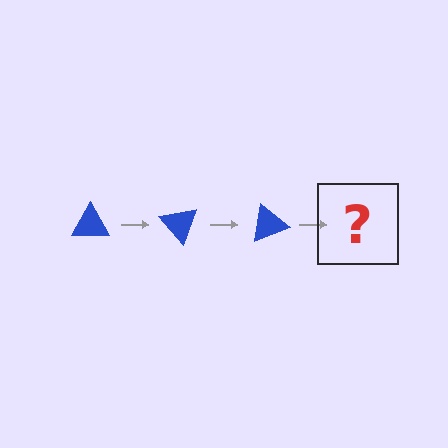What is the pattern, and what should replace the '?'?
The pattern is that the triangle rotates 50 degrees each step. The '?' should be a blue triangle rotated 150 degrees.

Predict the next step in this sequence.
The next step is a blue triangle rotated 150 degrees.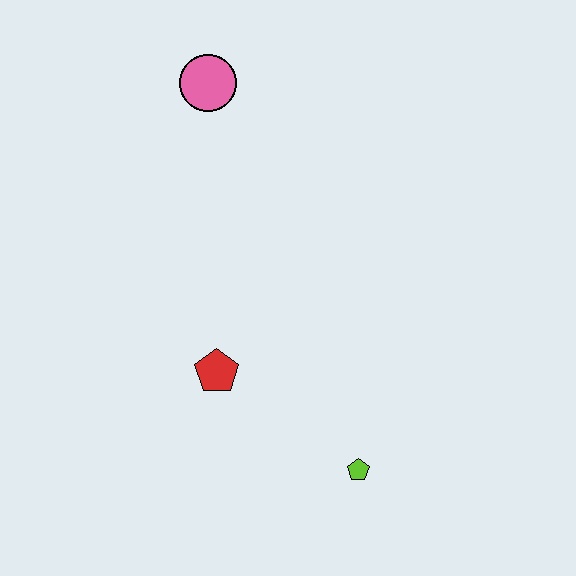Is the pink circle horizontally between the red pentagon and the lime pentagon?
No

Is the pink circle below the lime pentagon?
No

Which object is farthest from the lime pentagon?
The pink circle is farthest from the lime pentagon.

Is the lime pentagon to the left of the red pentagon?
No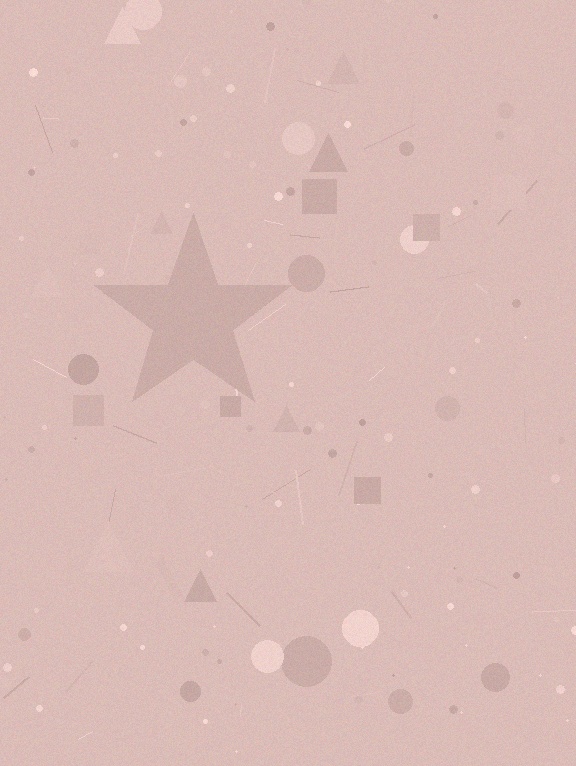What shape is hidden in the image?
A star is hidden in the image.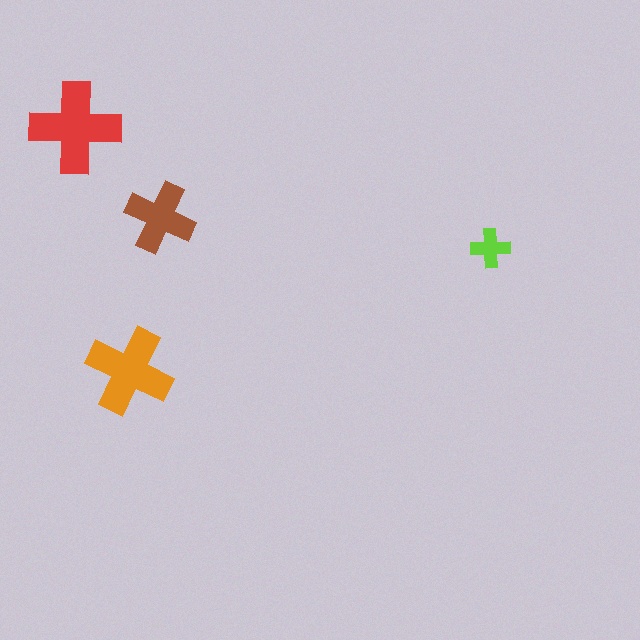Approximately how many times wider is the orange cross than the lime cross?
About 2 times wider.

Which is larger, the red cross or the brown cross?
The red one.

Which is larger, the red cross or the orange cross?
The red one.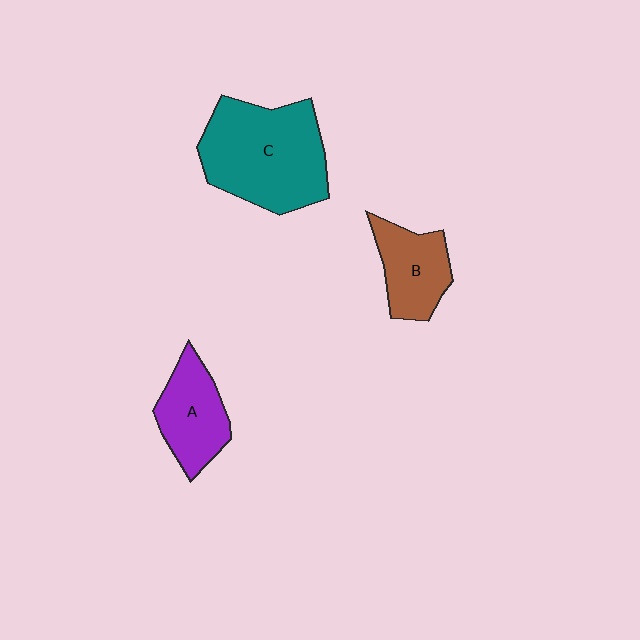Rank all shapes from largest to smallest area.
From largest to smallest: C (teal), A (purple), B (brown).